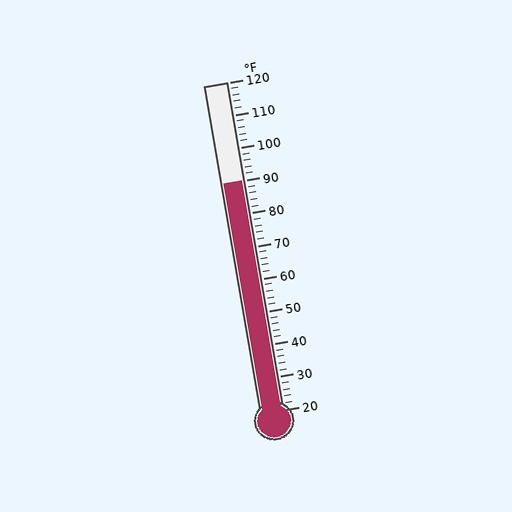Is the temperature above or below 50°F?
The temperature is above 50°F.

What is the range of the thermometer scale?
The thermometer scale ranges from 20°F to 120°F.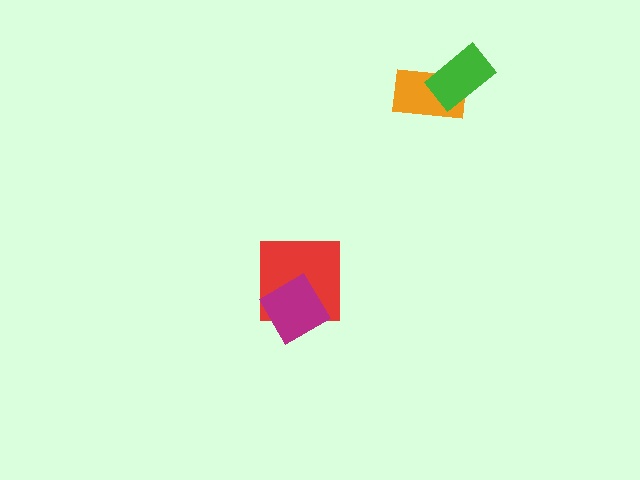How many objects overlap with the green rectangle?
1 object overlaps with the green rectangle.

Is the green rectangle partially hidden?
No, no other shape covers it.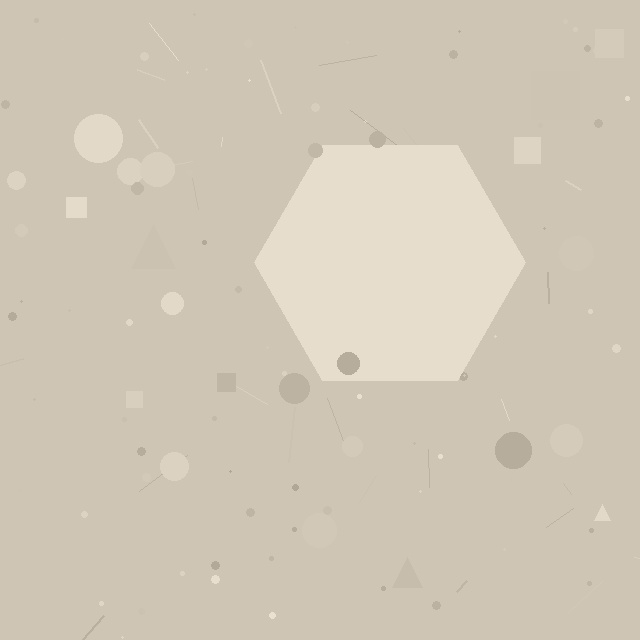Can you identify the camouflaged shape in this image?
The camouflaged shape is a hexagon.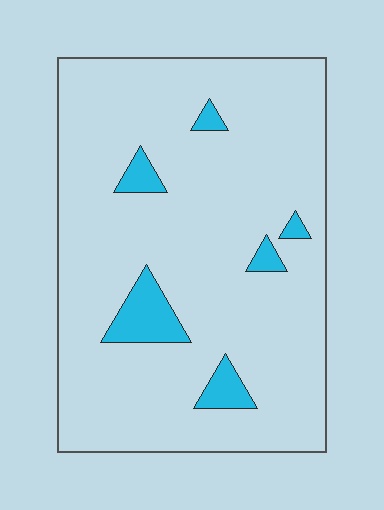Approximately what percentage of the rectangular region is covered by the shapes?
Approximately 10%.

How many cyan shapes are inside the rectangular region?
6.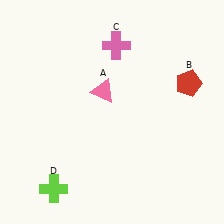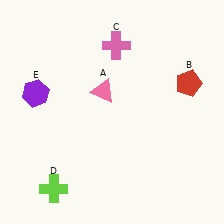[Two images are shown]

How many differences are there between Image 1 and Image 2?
There is 1 difference between the two images.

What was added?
A purple hexagon (E) was added in Image 2.